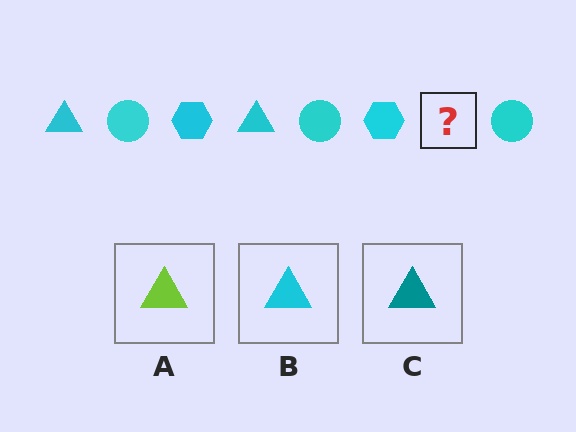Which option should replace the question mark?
Option B.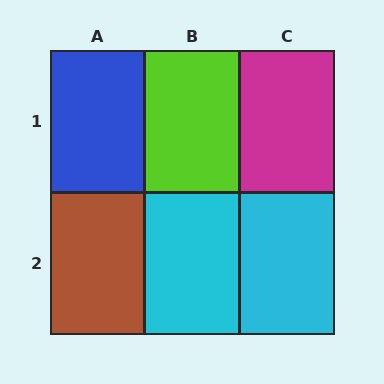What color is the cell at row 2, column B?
Cyan.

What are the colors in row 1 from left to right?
Blue, lime, magenta.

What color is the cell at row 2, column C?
Cyan.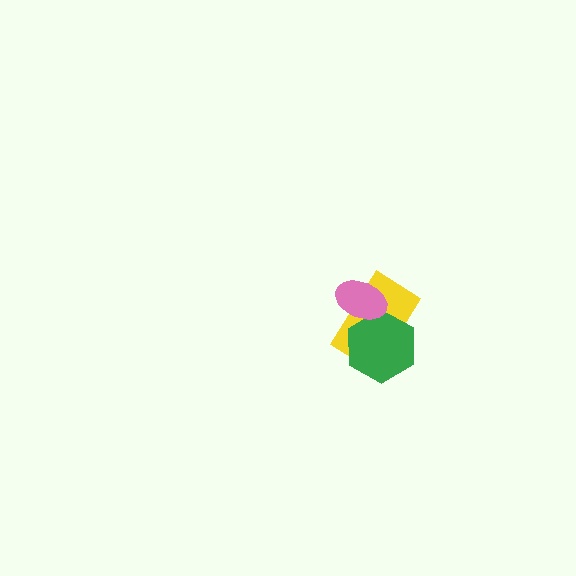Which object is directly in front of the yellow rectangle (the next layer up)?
The green hexagon is directly in front of the yellow rectangle.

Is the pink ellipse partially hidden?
No, no other shape covers it.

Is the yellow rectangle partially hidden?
Yes, it is partially covered by another shape.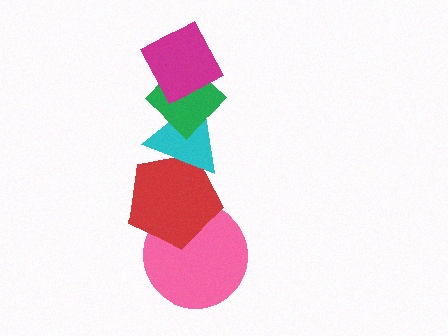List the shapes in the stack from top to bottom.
From top to bottom: the magenta diamond, the green diamond, the cyan triangle, the red pentagon, the pink circle.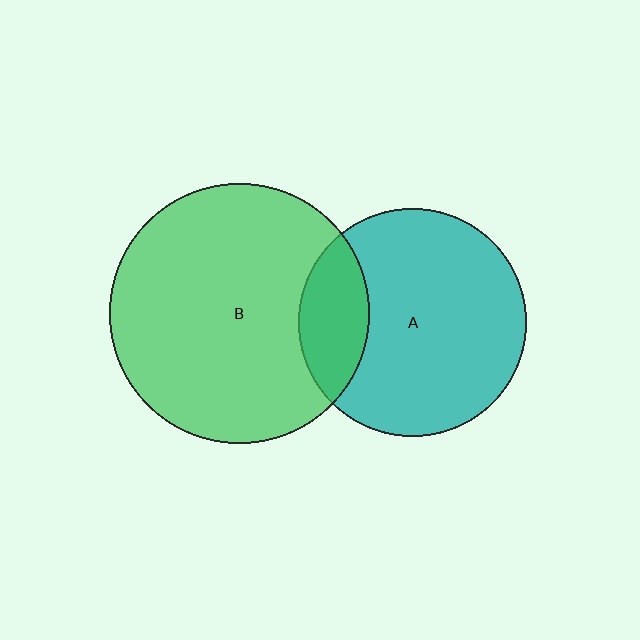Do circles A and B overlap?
Yes.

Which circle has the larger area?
Circle B (green).